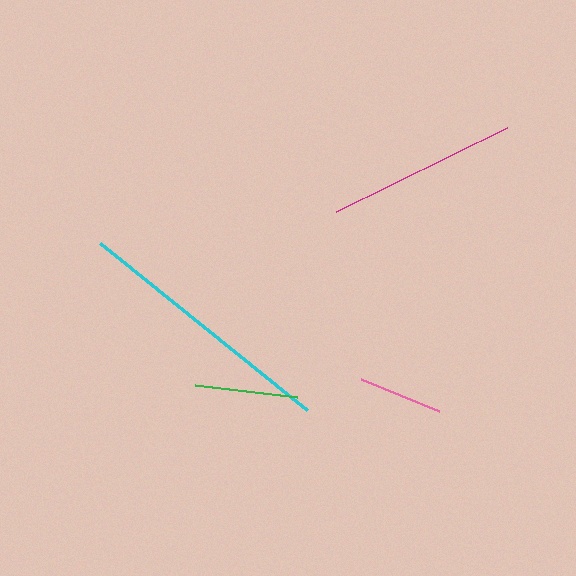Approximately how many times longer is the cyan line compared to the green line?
The cyan line is approximately 2.6 times the length of the green line.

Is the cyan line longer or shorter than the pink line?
The cyan line is longer than the pink line.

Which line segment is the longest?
The cyan line is the longest at approximately 265 pixels.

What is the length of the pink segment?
The pink segment is approximately 84 pixels long.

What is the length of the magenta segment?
The magenta segment is approximately 190 pixels long.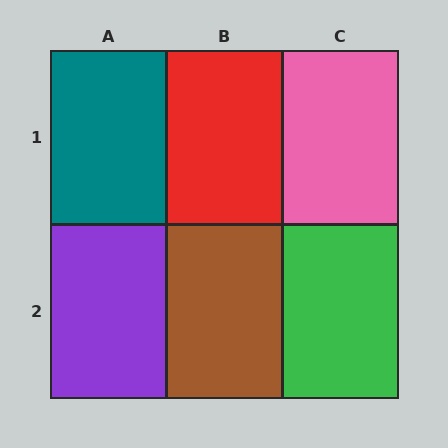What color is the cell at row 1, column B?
Red.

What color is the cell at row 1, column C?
Pink.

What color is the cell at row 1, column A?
Teal.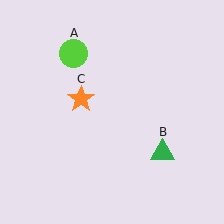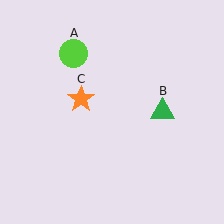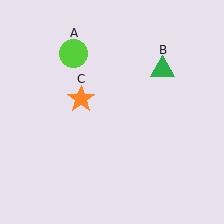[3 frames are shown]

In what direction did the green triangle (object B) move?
The green triangle (object B) moved up.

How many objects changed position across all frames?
1 object changed position: green triangle (object B).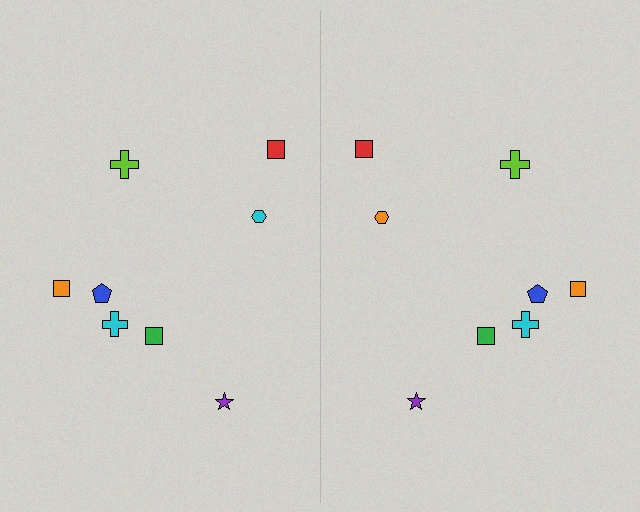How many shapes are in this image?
There are 16 shapes in this image.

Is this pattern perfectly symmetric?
No, the pattern is not perfectly symmetric. The orange hexagon on the right side breaks the symmetry — its mirror counterpart is cyan.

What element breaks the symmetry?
The orange hexagon on the right side breaks the symmetry — its mirror counterpart is cyan.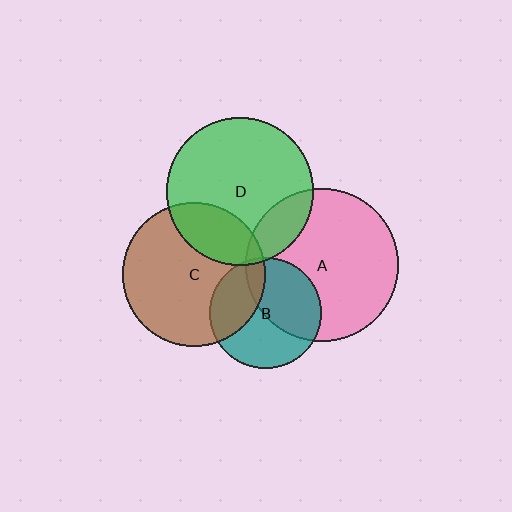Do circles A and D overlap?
Yes.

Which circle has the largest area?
Circle A (pink).